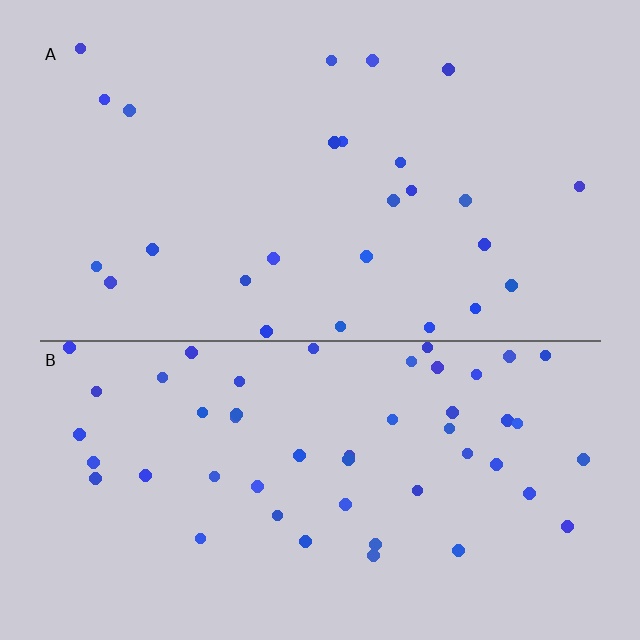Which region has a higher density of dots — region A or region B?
B (the bottom).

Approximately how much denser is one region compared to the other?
Approximately 2.0× — region B over region A.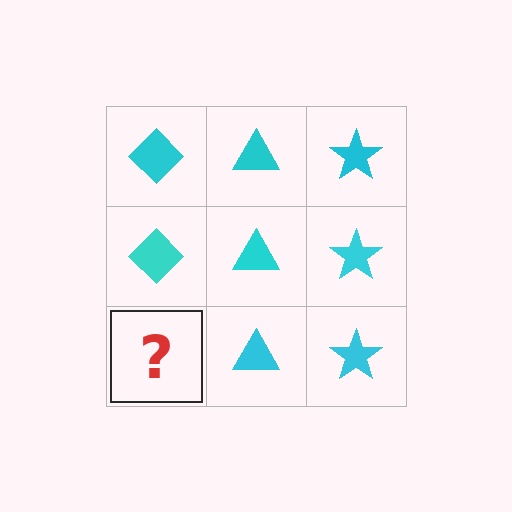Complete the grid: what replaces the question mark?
The question mark should be replaced with a cyan diamond.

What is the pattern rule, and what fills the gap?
The rule is that each column has a consistent shape. The gap should be filled with a cyan diamond.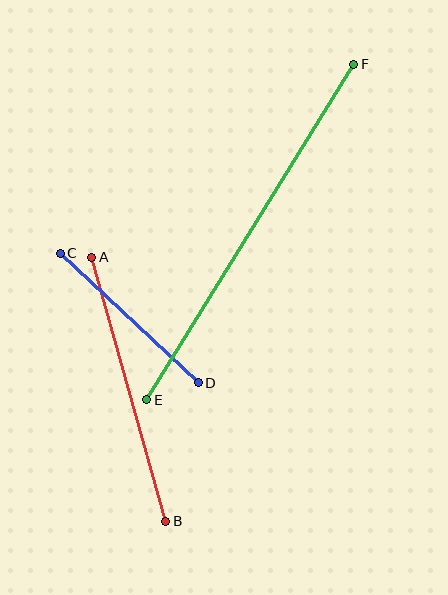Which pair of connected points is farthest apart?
Points E and F are farthest apart.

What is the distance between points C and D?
The distance is approximately 190 pixels.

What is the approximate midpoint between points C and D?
The midpoint is at approximately (129, 318) pixels.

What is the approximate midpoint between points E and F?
The midpoint is at approximately (250, 232) pixels.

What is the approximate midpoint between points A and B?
The midpoint is at approximately (129, 389) pixels.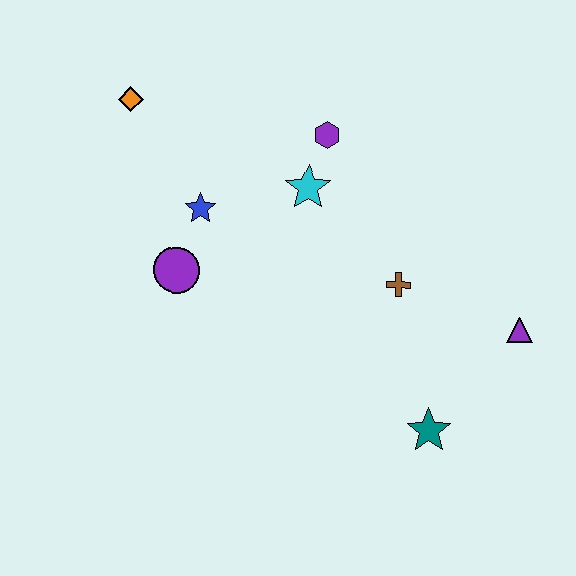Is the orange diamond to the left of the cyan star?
Yes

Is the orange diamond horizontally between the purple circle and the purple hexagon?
No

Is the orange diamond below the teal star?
No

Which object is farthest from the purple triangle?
The orange diamond is farthest from the purple triangle.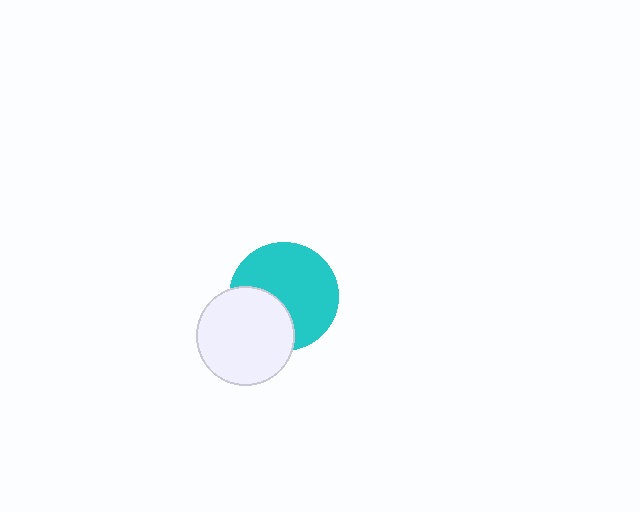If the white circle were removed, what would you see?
You would see the complete cyan circle.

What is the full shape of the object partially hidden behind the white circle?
The partially hidden object is a cyan circle.